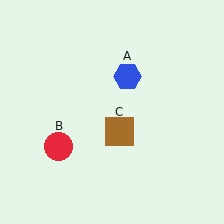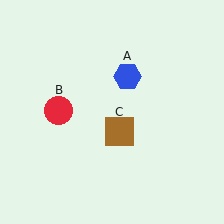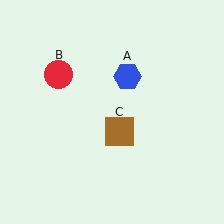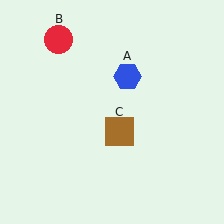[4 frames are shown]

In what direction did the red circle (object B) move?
The red circle (object B) moved up.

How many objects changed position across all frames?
1 object changed position: red circle (object B).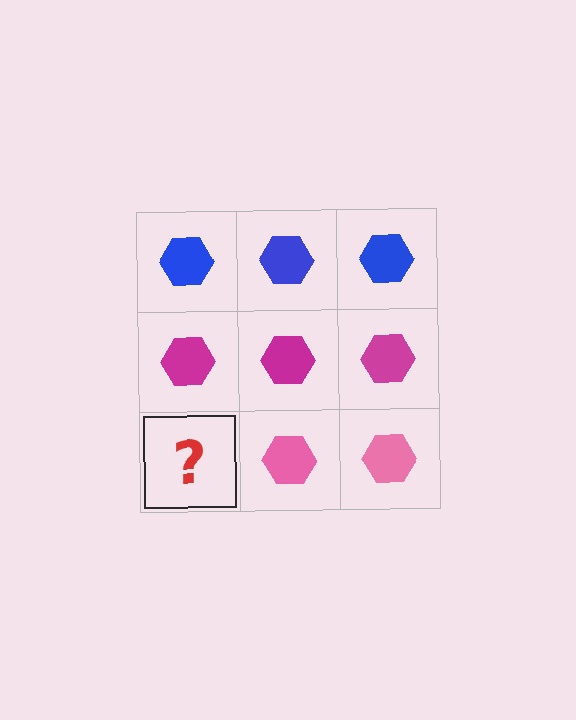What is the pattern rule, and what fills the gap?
The rule is that each row has a consistent color. The gap should be filled with a pink hexagon.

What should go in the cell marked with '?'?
The missing cell should contain a pink hexagon.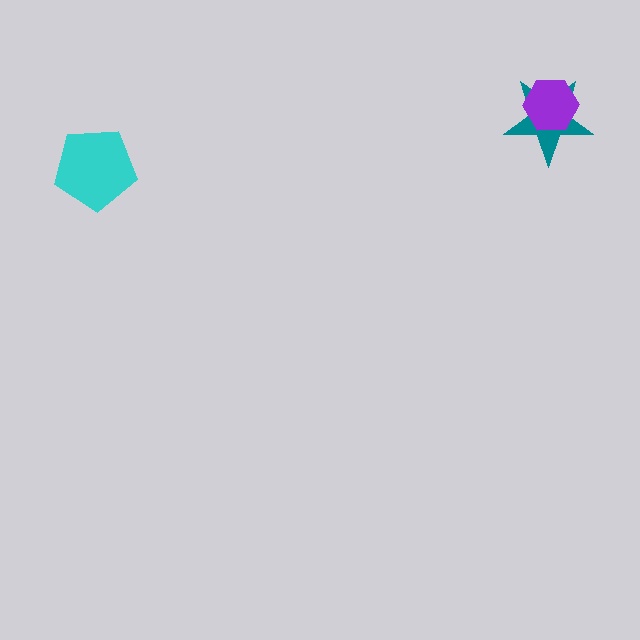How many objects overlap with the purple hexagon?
1 object overlaps with the purple hexagon.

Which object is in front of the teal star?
The purple hexagon is in front of the teal star.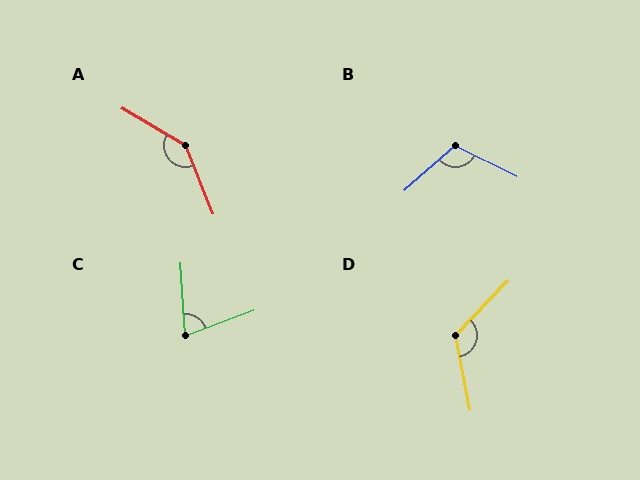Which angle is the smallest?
C, at approximately 73 degrees.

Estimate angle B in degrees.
Approximately 112 degrees.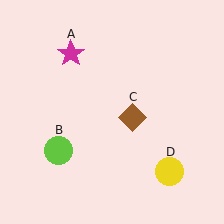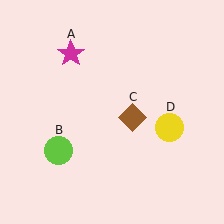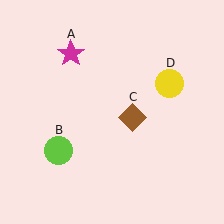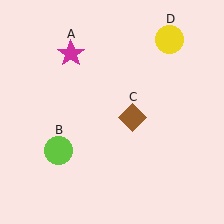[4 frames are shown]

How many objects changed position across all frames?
1 object changed position: yellow circle (object D).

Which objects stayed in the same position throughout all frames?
Magenta star (object A) and lime circle (object B) and brown diamond (object C) remained stationary.